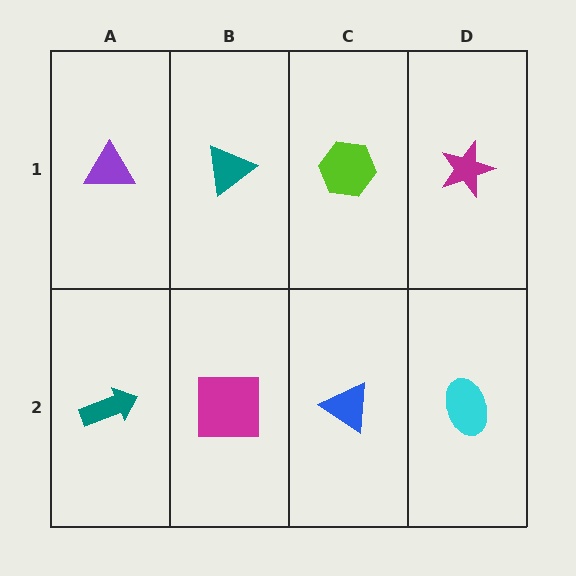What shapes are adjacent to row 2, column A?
A purple triangle (row 1, column A), a magenta square (row 2, column B).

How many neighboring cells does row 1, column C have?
3.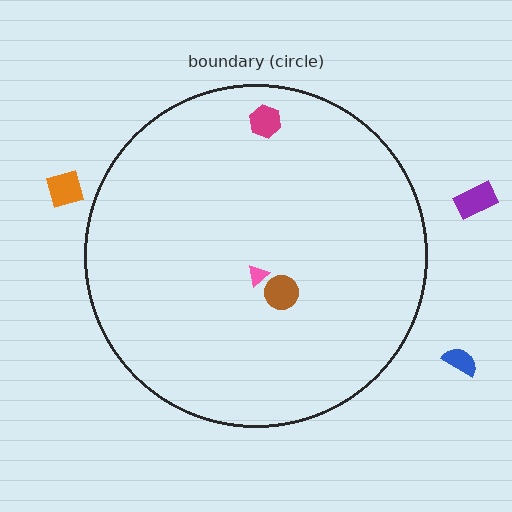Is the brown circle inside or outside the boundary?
Inside.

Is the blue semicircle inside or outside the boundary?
Outside.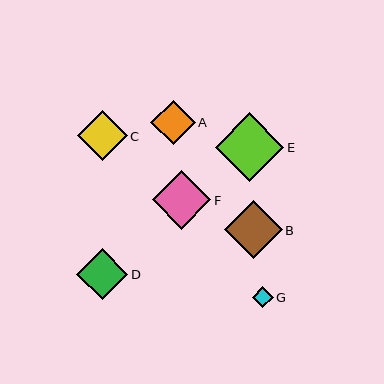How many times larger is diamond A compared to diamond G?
Diamond A is approximately 2.1 times the size of diamond G.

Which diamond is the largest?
Diamond E is the largest with a size of approximately 69 pixels.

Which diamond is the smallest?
Diamond G is the smallest with a size of approximately 21 pixels.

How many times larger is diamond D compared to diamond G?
Diamond D is approximately 2.5 times the size of diamond G.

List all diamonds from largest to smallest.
From largest to smallest: E, F, B, D, C, A, G.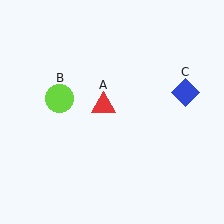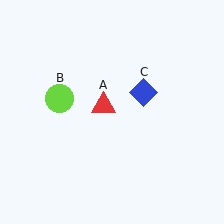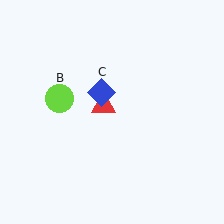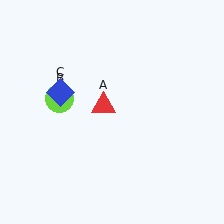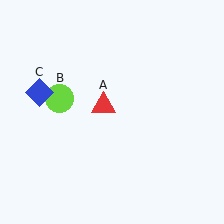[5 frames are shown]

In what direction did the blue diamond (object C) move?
The blue diamond (object C) moved left.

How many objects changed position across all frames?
1 object changed position: blue diamond (object C).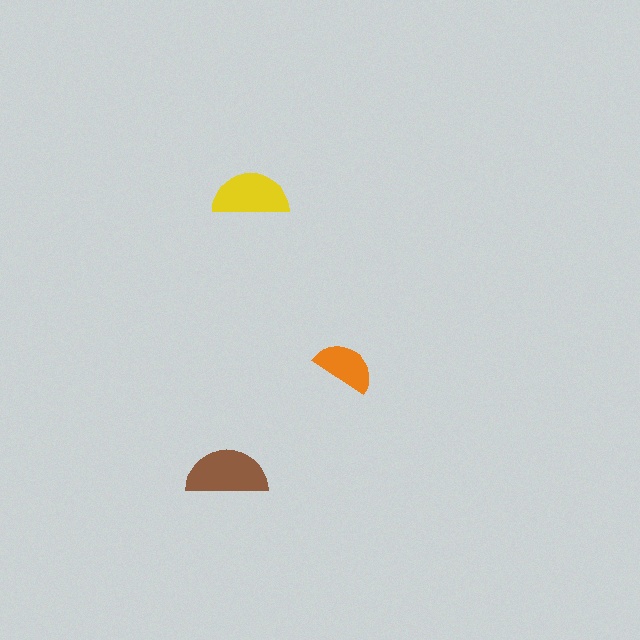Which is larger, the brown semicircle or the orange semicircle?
The brown one.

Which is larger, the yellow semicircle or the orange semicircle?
The yellow one.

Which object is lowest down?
The brown semicircle is bottommost.